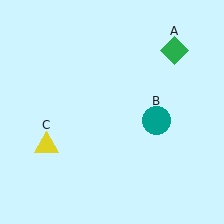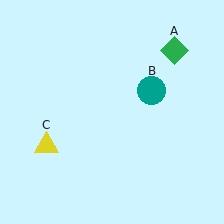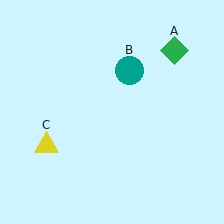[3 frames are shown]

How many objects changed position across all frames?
1 object changed position: teal circle (object B).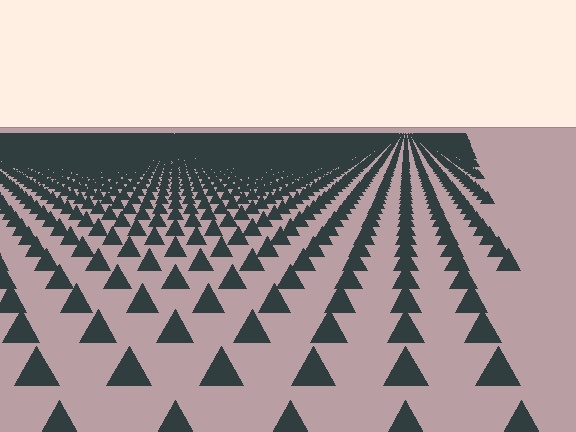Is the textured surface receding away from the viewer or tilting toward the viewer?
The surface is receding away from the viewer. Texture elements get smaller and denser toward the top.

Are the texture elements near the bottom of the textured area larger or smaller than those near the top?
Larger. Near the bottom, elements are closer to the viewer and appear at a bigger on-screen size.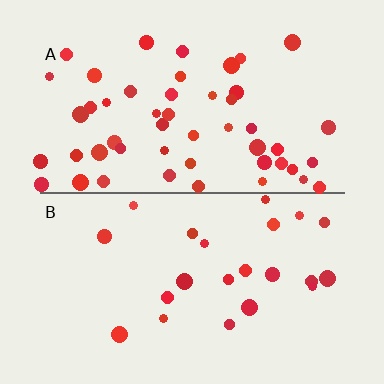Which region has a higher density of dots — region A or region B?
A (the top).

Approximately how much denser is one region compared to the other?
Approximately 2.2× — region A over region B.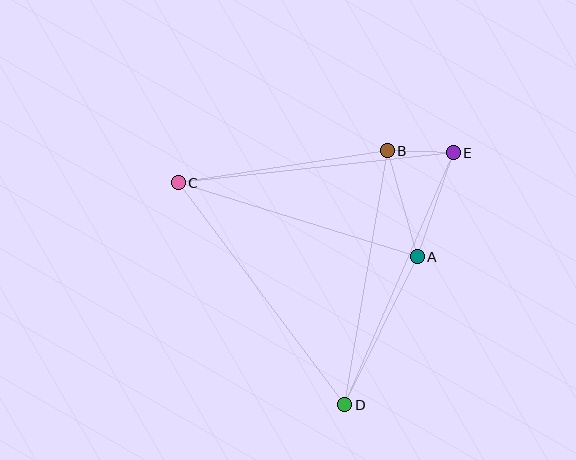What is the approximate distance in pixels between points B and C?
The distance between B and C is approximately 212 pixels.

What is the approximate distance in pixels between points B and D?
The distance between B and D is approximately 257 pixels.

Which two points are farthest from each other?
Points C and D are farthest from each other.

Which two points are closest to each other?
Points B and E are closest to each other.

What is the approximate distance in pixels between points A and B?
The distance between A and B is approximately 110 pixels.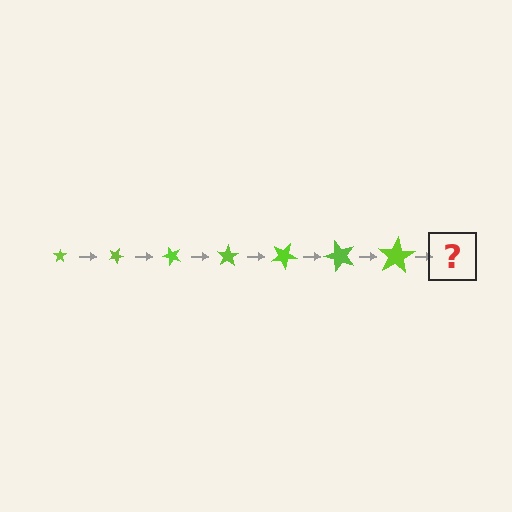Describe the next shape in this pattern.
It should be a star, larger than the previous one and rotated 175 degrees from the start.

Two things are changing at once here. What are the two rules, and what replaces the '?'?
The two rules are that the star grows larger each step and it rotates 25 degrees each step. The '?' should be a star, larger than the previous one and rotated 175 degrees from the start.